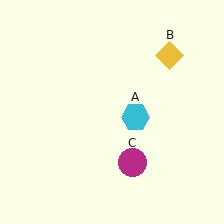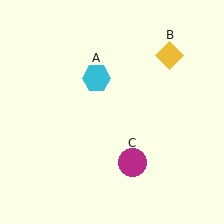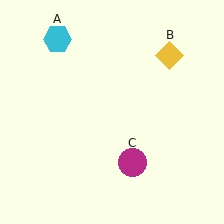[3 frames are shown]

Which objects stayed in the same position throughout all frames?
Yellow diamond (object B) and magenta circle (object C) remained stationary.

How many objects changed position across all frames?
1 object changed position: cyan hexagon (object A).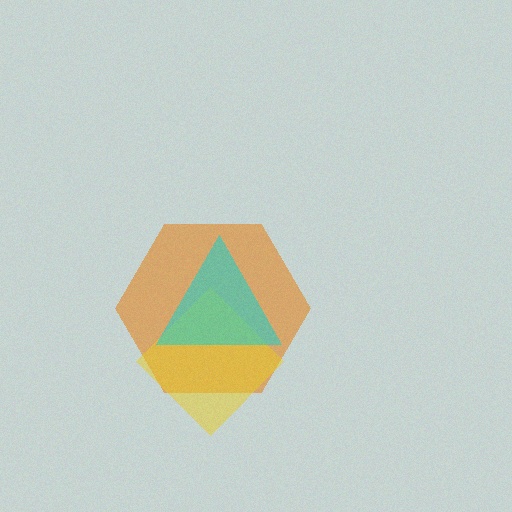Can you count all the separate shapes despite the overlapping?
Yes, there are 3 separate shapes.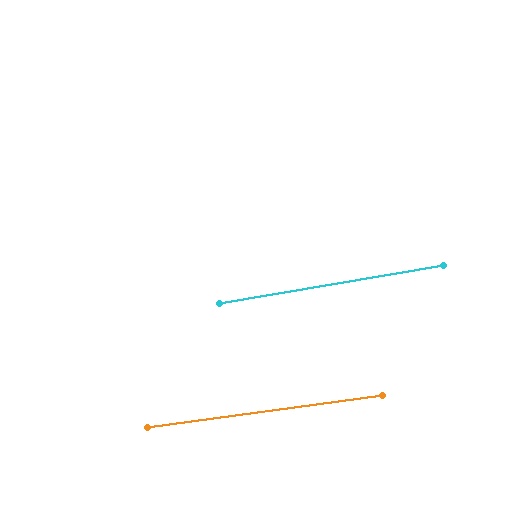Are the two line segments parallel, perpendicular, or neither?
Parallel — their directions differ by only 1.8°.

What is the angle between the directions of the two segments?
Approximately 2 degrees.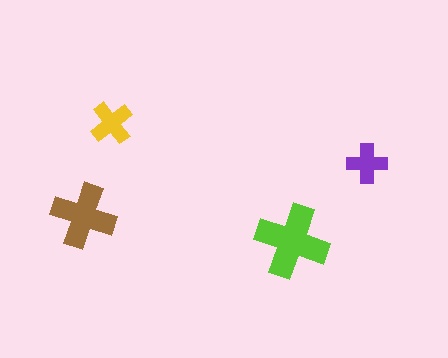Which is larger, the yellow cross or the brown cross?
The brown one.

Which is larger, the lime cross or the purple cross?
The lime one.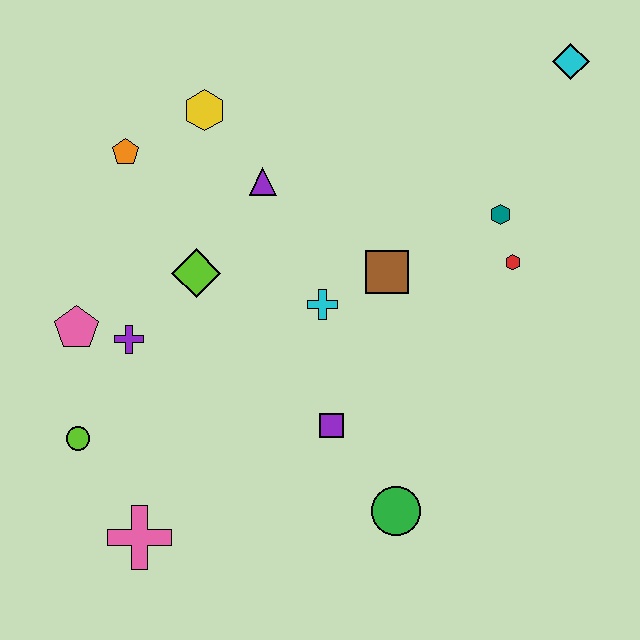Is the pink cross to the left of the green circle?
Yes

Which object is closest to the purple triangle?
The yellow hexagon is closest to the purple triangle.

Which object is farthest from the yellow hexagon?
The green circle is farthest from the yellow hexagon.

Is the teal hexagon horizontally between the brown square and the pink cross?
No